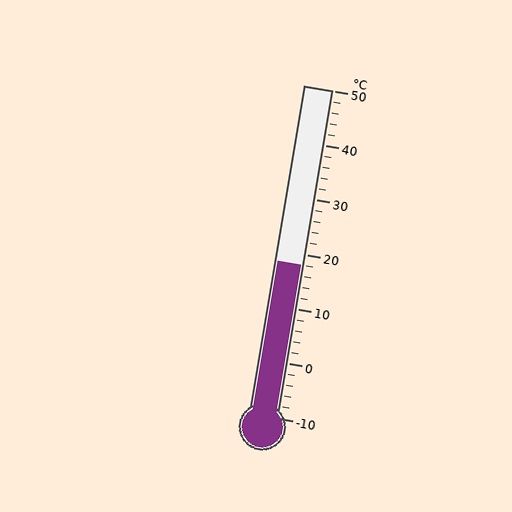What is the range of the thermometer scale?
The thermometer scale ranges from -10°C to 50°C.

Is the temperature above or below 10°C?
The temperature is above 10°C.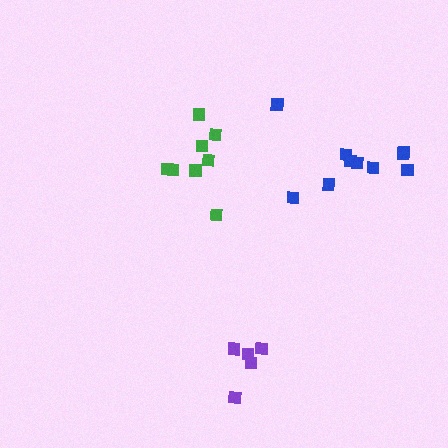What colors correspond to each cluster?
The clusters are colored: purple, green, blue.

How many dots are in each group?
Group 1: 5 dots, Group 2: 8 dots, Group 3: 10 dots (23 total).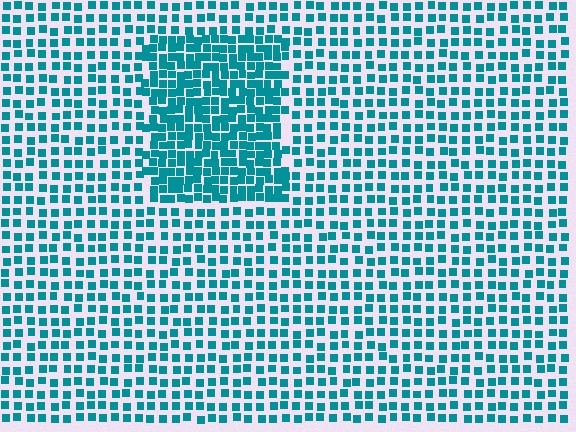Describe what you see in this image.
The image contains small teal elements arranged at two different densities. A rectangle-shaped region is visible where the elements are more densely packed than the surrounding area.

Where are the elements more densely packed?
The elements are more densely packed inside the rectangle boundary.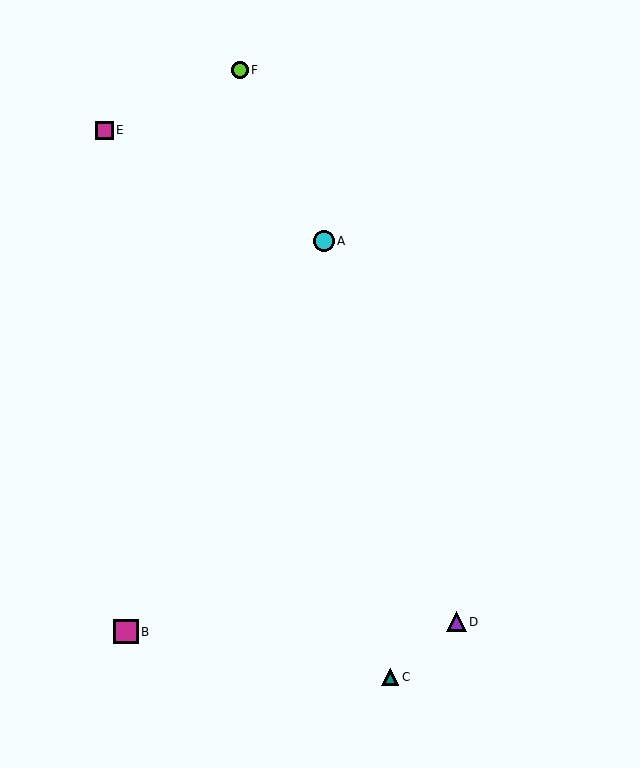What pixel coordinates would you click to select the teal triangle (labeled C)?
Click at (390, 677) to select the teal triangle C.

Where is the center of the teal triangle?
The center of the teal triangle is at (390, 677).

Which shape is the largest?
The magenta square (labeled B) is the largest.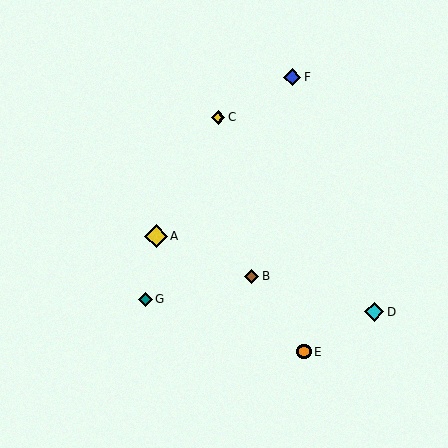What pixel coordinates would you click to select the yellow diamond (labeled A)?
Click at (156, 236) to select the yellow diamond A.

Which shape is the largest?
The yellow diamond (labeled A) is the largest.